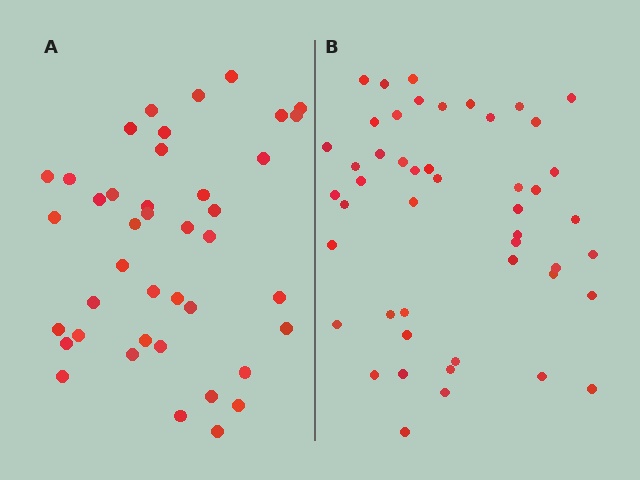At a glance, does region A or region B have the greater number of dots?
Region B (the right region) has more dots.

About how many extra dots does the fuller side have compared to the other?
Region B has roughly 8 or so more dots than region A.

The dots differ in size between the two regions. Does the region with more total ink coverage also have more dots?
No. Region A has more total ink coverage because its dots are larger, but region B actually contains more individual dots. Total area can be misleading — the number of items is what matters here.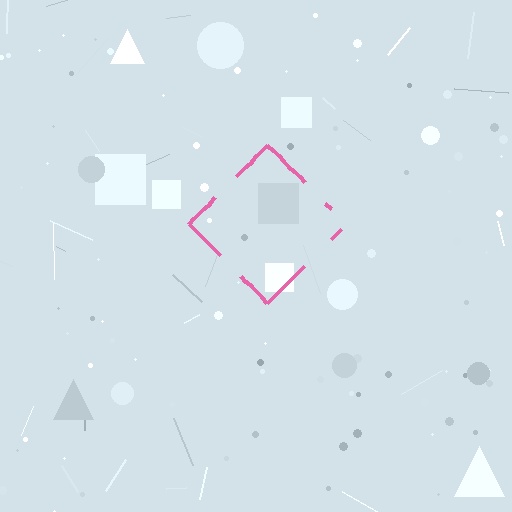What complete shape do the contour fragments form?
The contour fragments form a diamond.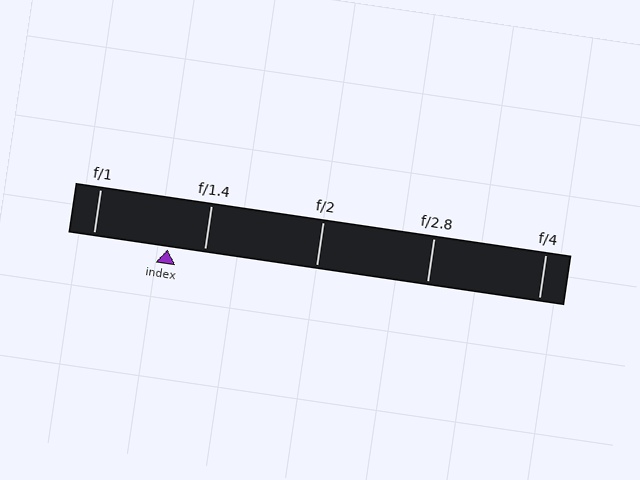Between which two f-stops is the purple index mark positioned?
The index mark is between f/1 and f/1.4.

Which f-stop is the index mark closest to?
The index mark is closest to f/1.4.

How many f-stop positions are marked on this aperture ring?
There are 5 f-stop positions marked.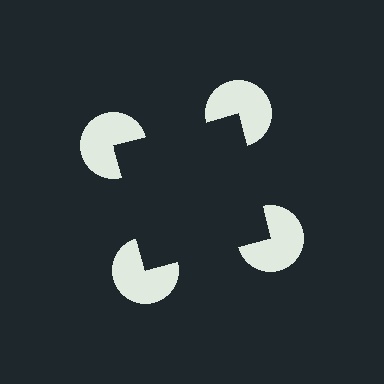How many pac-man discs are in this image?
There are 4 — one at each vertex of the illusory square.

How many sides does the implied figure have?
4 sides.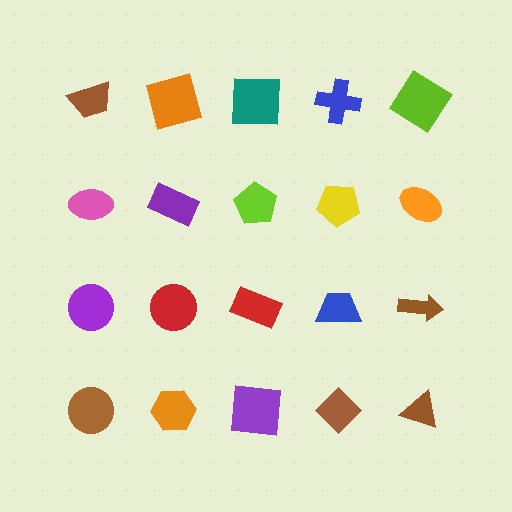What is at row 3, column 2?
A red circle.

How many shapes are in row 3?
5 shapes.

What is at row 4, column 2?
An orange hexagon.